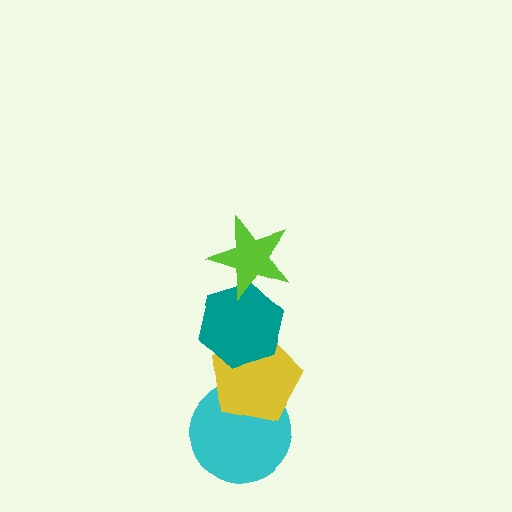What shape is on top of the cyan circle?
The yellow pentagon is on top of the cyan circle.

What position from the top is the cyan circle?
The cyan circle is 4th from the top.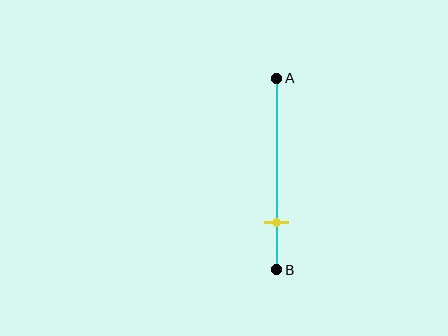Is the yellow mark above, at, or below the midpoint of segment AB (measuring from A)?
The yellow mark is below the midpoint of segment AB.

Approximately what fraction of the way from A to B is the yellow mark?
The yellow mark is approximately 75% of the way from A to B.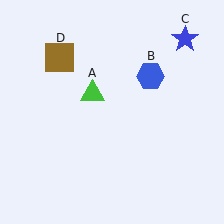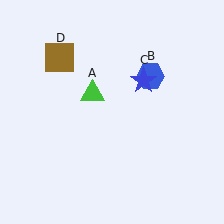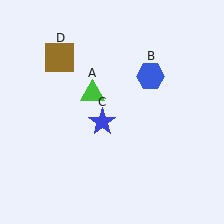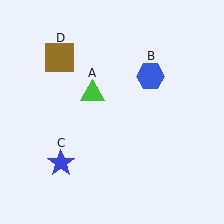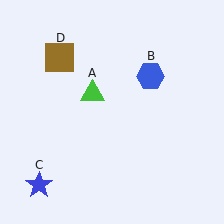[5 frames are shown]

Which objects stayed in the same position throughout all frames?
Green triangle (object A) and blue hexagon (object B) and brown square (object D) remained stationary.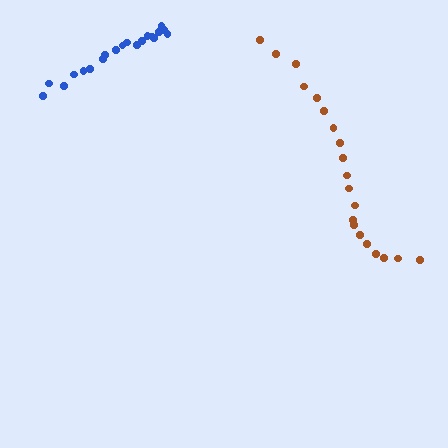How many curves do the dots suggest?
There are 2 distinct paths.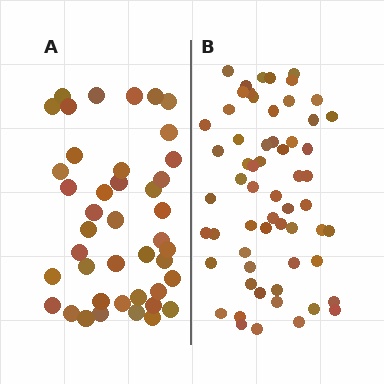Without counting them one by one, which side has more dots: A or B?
Region B (the right region) has more dots.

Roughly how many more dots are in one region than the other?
Region B has approximately 20 more dots than region A.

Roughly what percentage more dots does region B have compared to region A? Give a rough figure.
About 45% more.